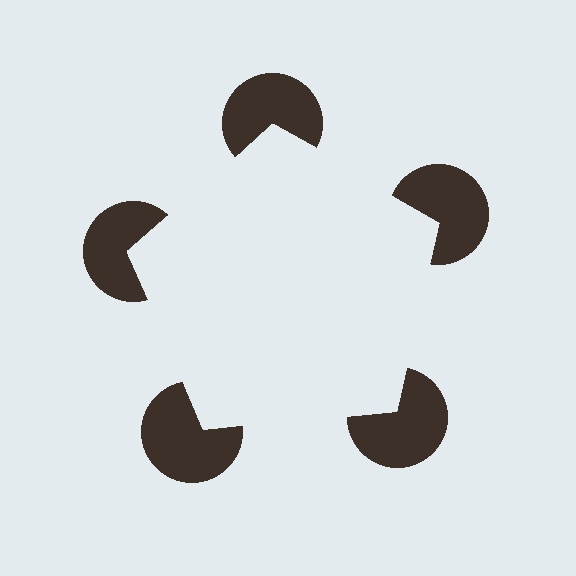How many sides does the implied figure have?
5 sides.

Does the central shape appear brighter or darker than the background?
It typically appears slightly brighter than the background, even though no actual brightness change is drawn.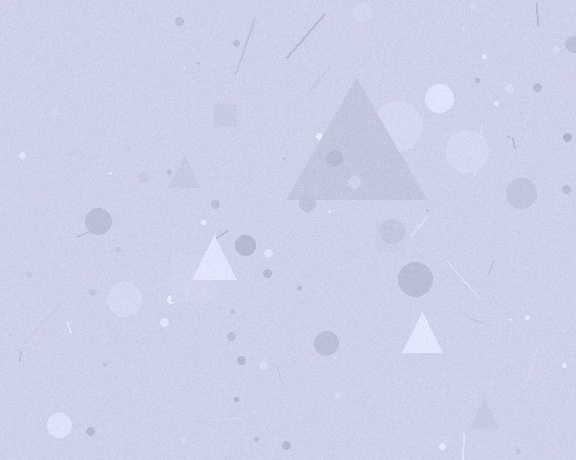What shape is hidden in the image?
A triangle is hidden in the image.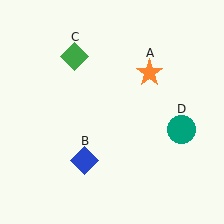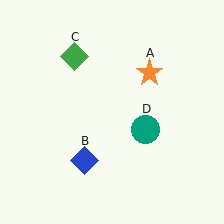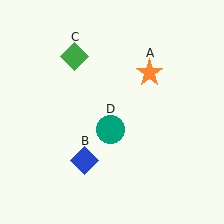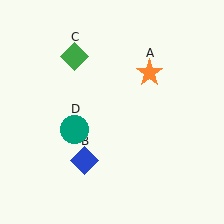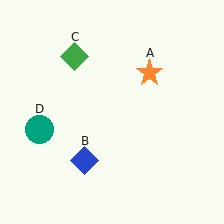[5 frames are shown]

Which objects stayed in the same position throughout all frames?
Orange star (object A) and blue diamond (object B) and green diamond (object C) remained stationary.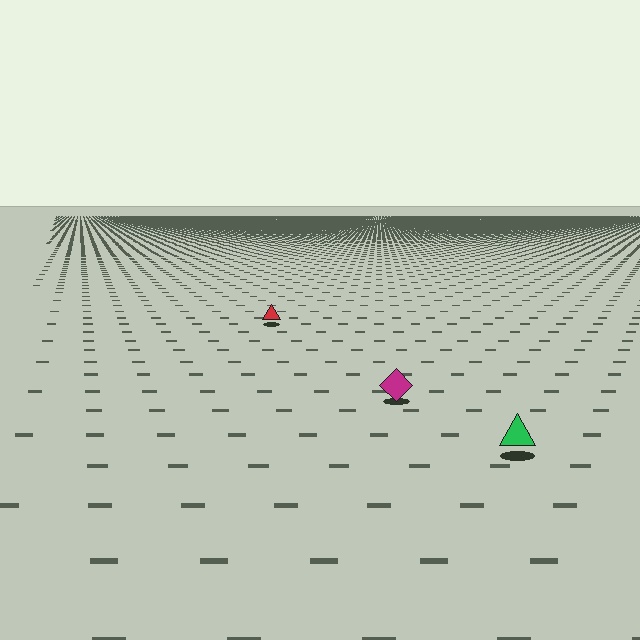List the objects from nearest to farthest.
From nearest to farthest: the green triangle, the magenta diamond, the red triangle.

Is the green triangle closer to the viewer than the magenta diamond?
Yes. The green triangle is closer — you can tell from the texture gradient: the ground texture is coarser near it.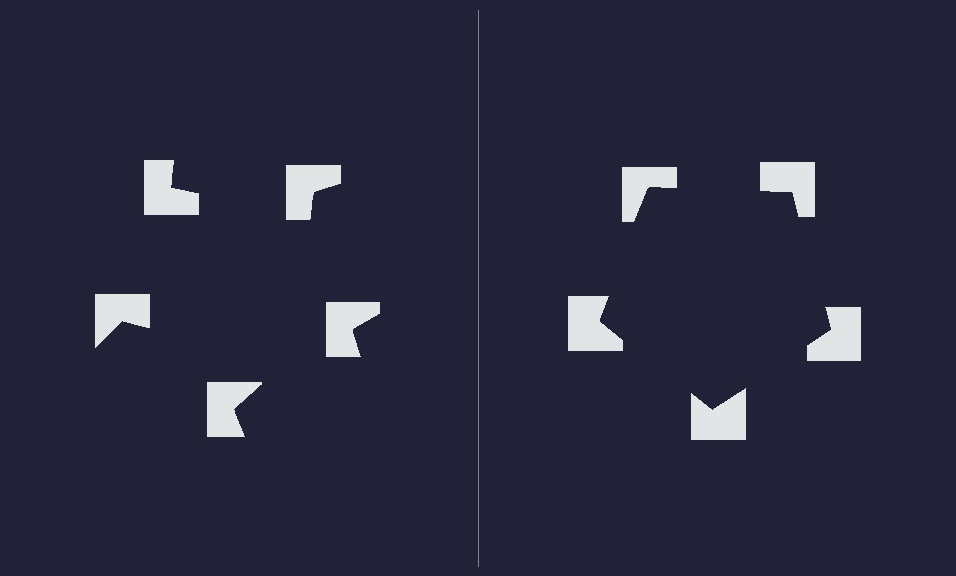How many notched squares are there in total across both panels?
10 — 5 on each side.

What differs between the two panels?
The notched squares are positioned identically on both sides; only the wedge orientations differ. On the right they align to a pentagon; on the left they are misaligned.